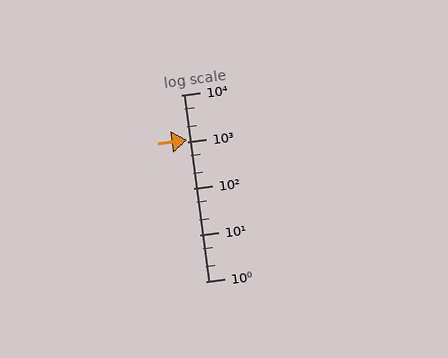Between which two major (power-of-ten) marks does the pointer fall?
The pointer is between 1000 and 10000.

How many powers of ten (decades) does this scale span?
The scale spans 4 decades, from 1 to 10000.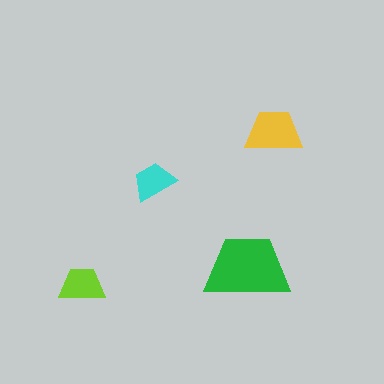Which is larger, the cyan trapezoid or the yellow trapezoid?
The yellow one.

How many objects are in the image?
There are 4 objects in the image.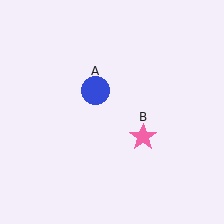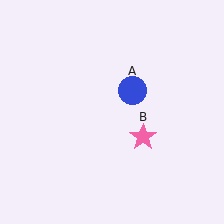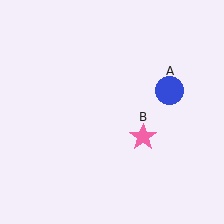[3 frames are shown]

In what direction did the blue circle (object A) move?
The blue circle (object A) moved right.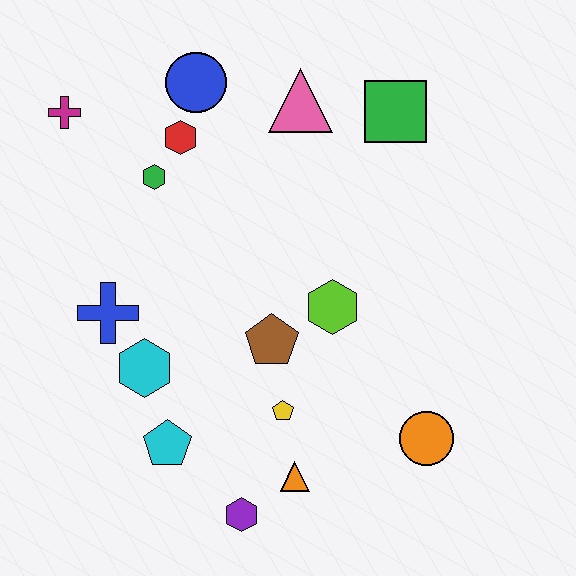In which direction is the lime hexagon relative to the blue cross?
The lime hexagon is to the right of the blue cross.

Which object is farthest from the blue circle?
The purple hexagon is farthest from the blue circle.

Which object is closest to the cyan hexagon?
The blue cross is closest to the cyan hexagon.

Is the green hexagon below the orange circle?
No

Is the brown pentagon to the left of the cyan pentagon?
No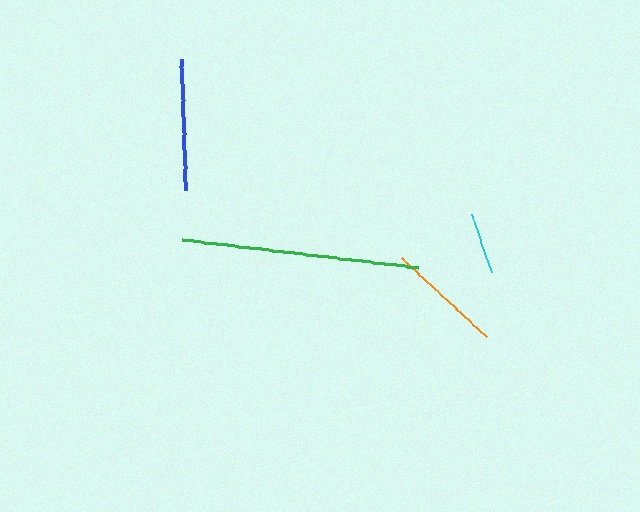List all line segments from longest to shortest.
From longest to shortest: green, blue, orange, cyan.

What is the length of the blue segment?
The blue segment is approximately 131 pixels long.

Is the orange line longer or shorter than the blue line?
The blue line is longer than the orange line.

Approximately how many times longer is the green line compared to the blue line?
The green line is approximately 1.8 times the length of the blue line.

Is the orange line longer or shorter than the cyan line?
The orange line is longer than the cyan line.